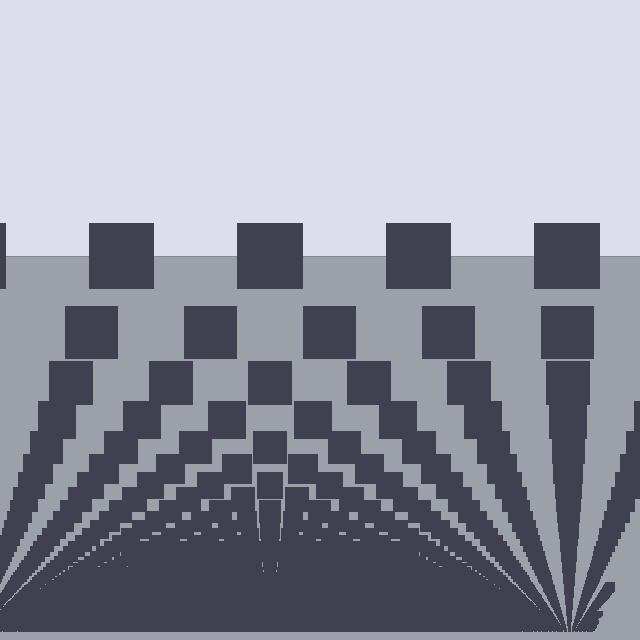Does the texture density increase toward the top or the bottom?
Density increases toward the bottom.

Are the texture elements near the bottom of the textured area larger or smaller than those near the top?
Smaller. The gradient is inverted — elements near the bottom are smaller and denser.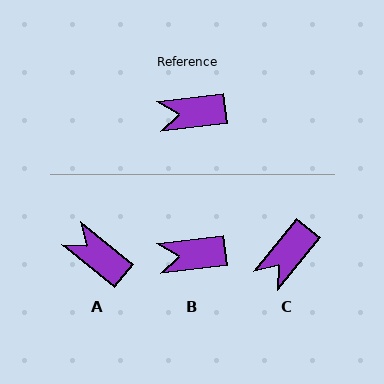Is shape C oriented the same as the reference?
No, it is off by about 44 degrees.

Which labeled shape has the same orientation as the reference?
B.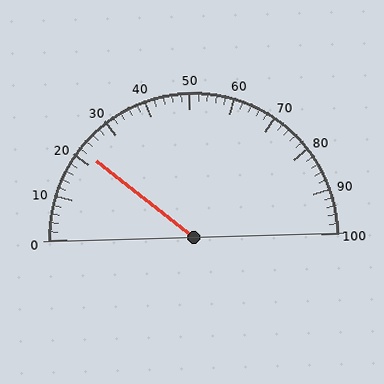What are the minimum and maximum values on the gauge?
The gauge ranges from 0 to 100.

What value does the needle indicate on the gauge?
The needle indicates approximately 22.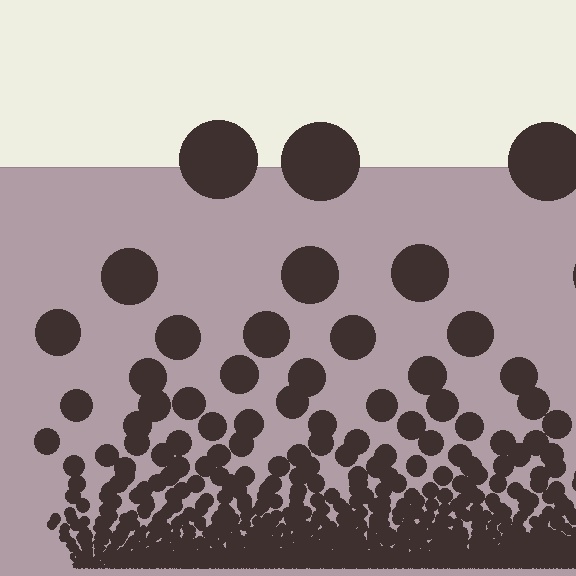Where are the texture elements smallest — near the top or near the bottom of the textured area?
Near the bottom.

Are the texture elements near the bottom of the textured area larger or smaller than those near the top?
Smaller. The gradient is inverted — elements near the bottom are smaller and denser.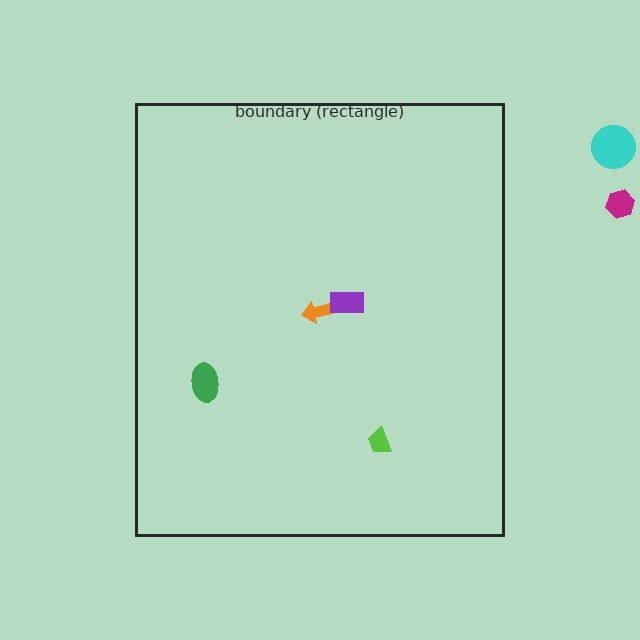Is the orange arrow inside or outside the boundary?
Inside.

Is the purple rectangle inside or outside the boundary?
Inside.